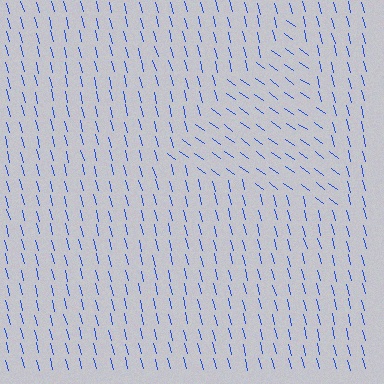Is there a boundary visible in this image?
Yes, there is a texture boundary formed by a change in line orientation.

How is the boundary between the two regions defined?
The boundary is defined purely by a change in line orientation (approximately 39 degrees difference). All lines are the same color and thickness.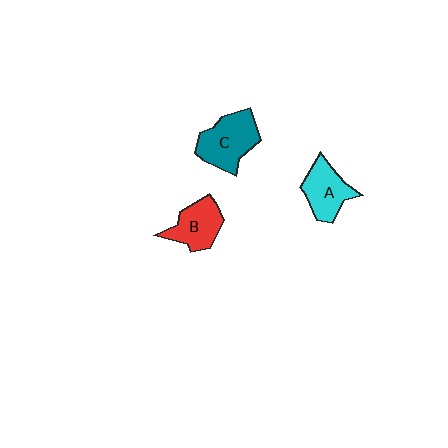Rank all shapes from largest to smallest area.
From largest to smallest: C (teal), A (cyan), B (red).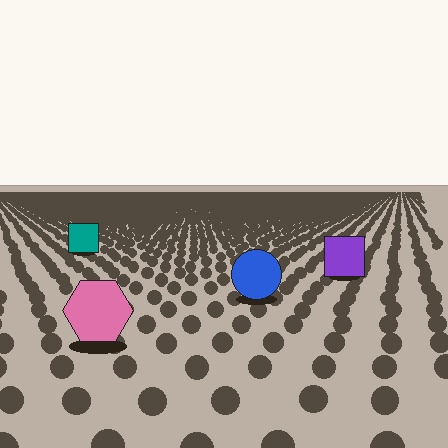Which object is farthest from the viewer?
The teal square is farthest from the viewer. It appears smaller and the ground texture around it is denser.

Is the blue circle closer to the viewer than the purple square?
Yes. The blue circle is closer — you can tell from the texture gradient: the ground texture is coarser near it.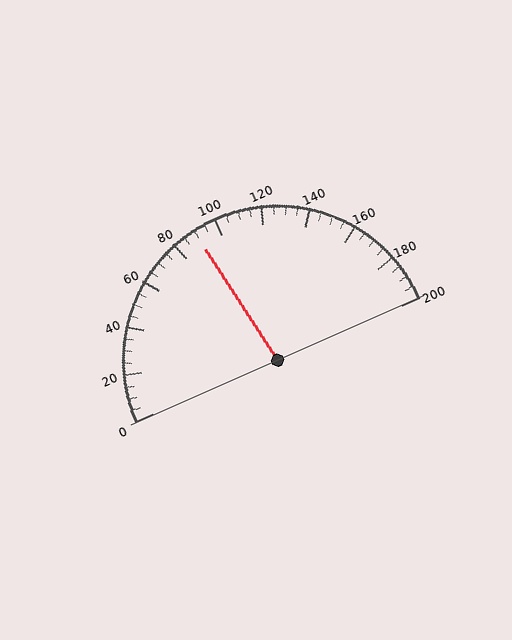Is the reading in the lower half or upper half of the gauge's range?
The reading is in the lower half of the range (0 to 200).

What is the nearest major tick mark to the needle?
The nearest major tick mark is 80.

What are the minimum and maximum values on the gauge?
The gauge ranges from 0 to 200.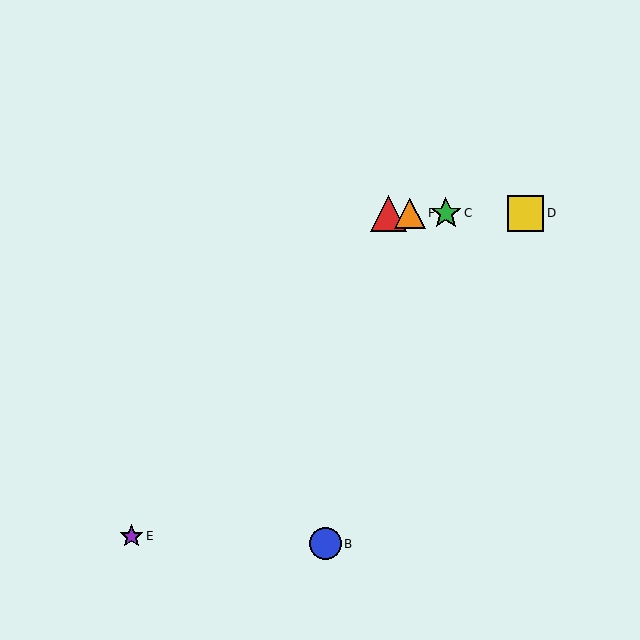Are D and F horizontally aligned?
Yes, both are at y≈213.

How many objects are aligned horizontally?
4 objects (A, C, D, F) are aligned horizontally.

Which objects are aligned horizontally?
Objects A, C, D, F are aligned horizontally.